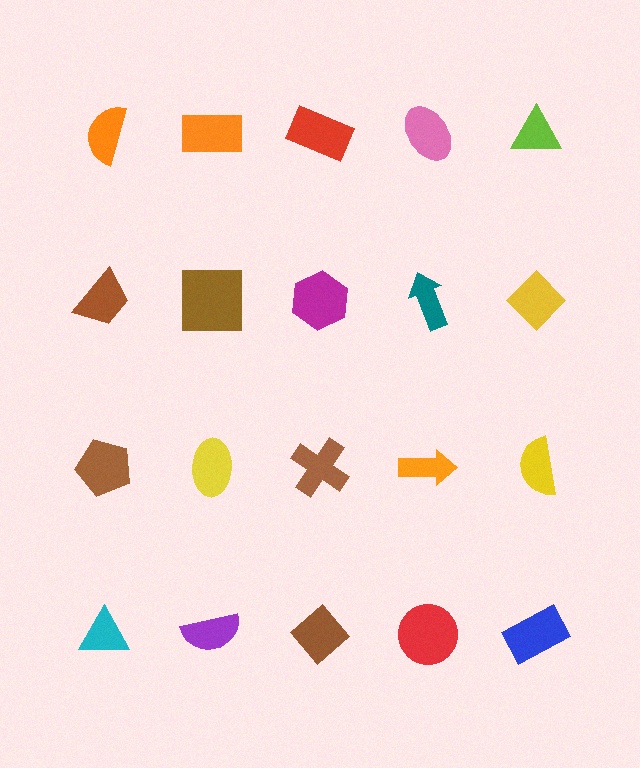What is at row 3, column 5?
A yellow semicircle.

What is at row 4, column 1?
A cyan triangle.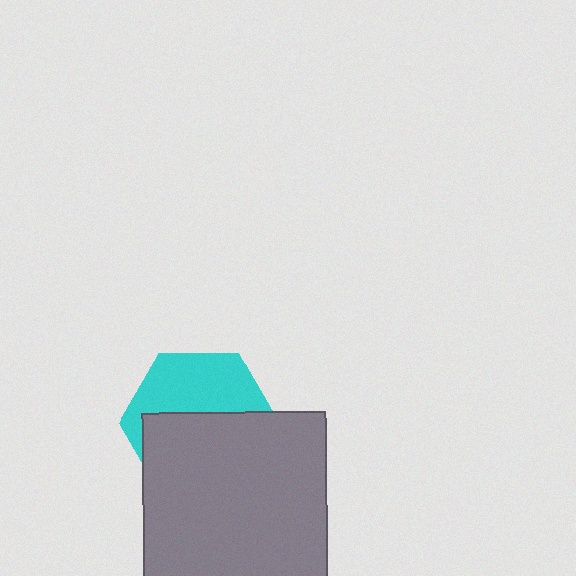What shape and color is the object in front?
The object in front is a gray square.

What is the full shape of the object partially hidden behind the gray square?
The partially hidden object is a cyan hexagon.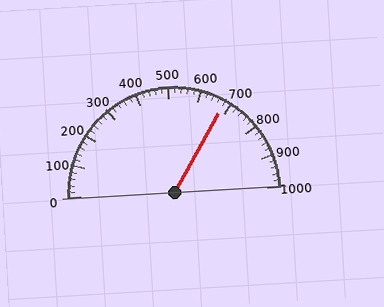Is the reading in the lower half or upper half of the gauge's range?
The reading is in the upper half of the range (0 to 1000).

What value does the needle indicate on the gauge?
The needle indicates approximately 680.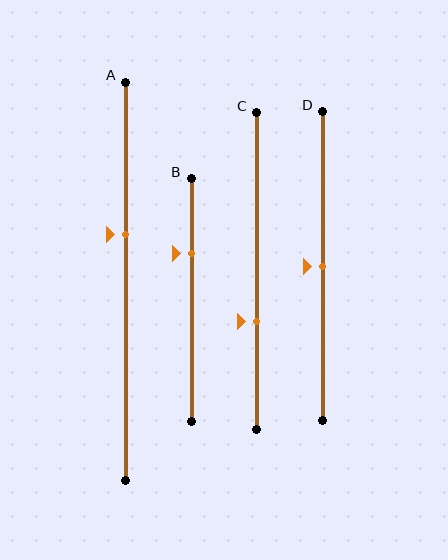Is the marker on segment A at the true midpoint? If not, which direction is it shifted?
No, the marker on segment A is shifted upward by about 12% of the segment length.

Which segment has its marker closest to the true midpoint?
Segment D has its marker closest to the true midpoint.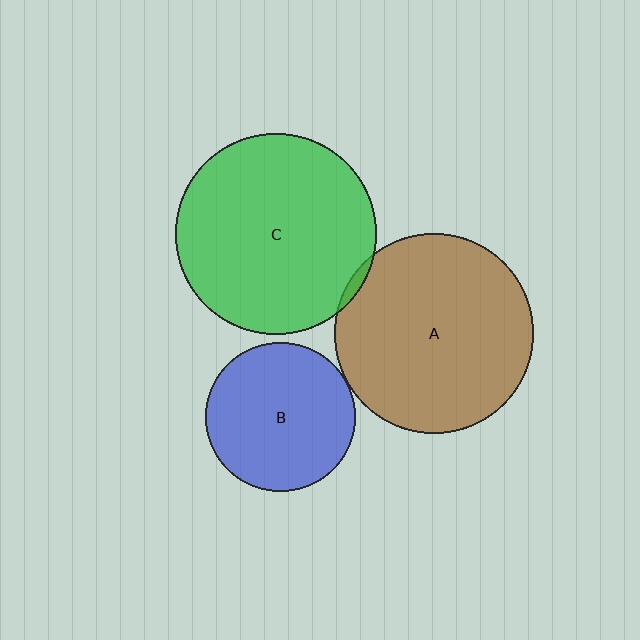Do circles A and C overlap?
Yes.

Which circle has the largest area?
Circle C (green).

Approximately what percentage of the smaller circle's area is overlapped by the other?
Approximately 5%.